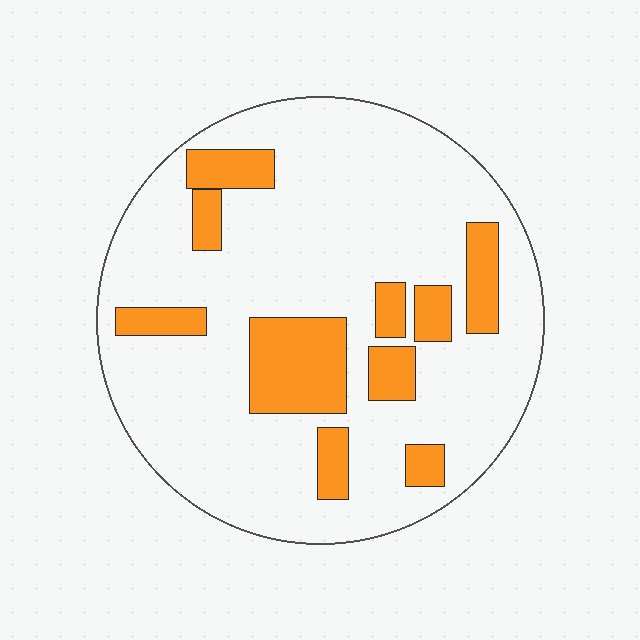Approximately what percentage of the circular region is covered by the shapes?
Approximately 20%.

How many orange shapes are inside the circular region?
10.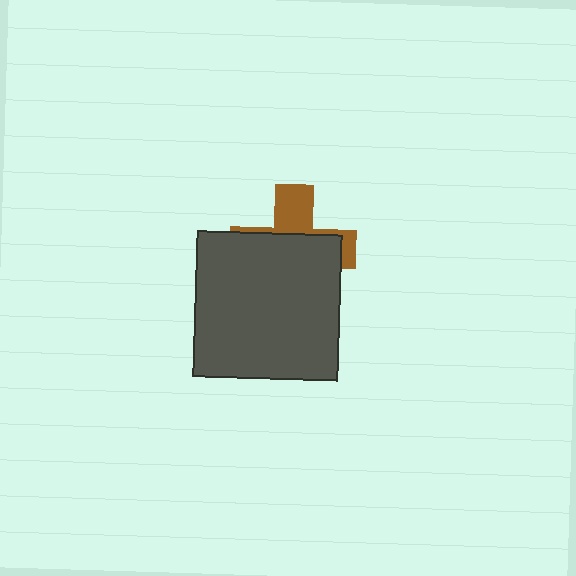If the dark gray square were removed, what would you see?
You would see the complete brown cross.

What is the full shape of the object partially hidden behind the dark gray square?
The partially hidden object is a brown cross.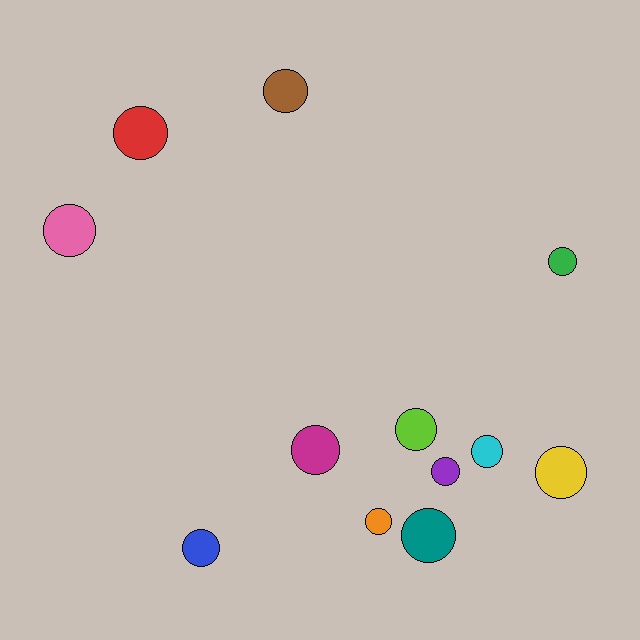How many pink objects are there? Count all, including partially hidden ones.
There is 1 pink object.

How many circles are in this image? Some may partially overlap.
There are 12 circles.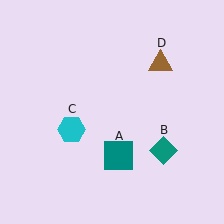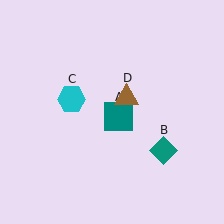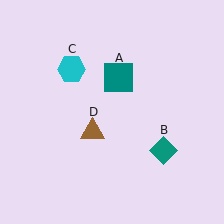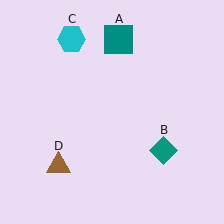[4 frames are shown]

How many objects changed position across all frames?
3 objects changed position: teal square (object A), cyan hexagon (object C), brown triangle (object D).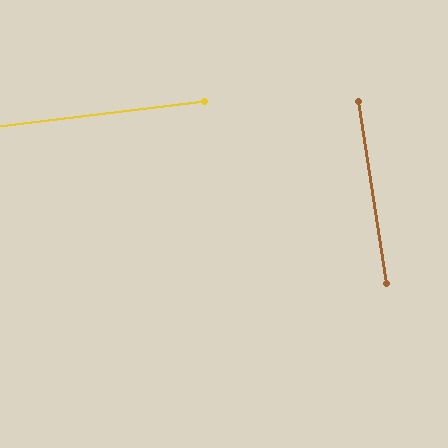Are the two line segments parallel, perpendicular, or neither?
Perpendicular — they meet at approximately 88°.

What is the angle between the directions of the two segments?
Approximately 88 degrees.